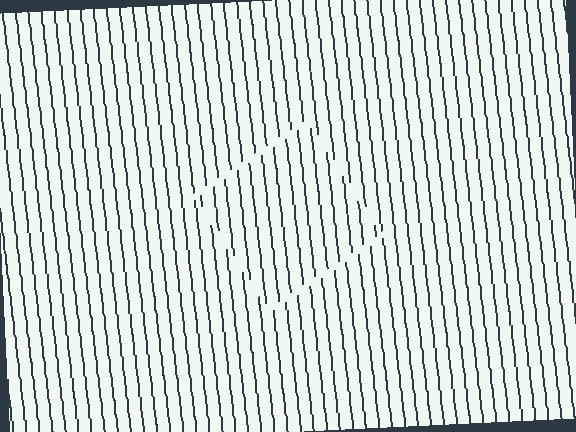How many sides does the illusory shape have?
4 sides — the line-ends trace a square.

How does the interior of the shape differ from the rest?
The interior of the shape contains the same grating, shifted by half a period — the contour is defined by the phase discontinuity where line-ends from the inner and outer gratings abut.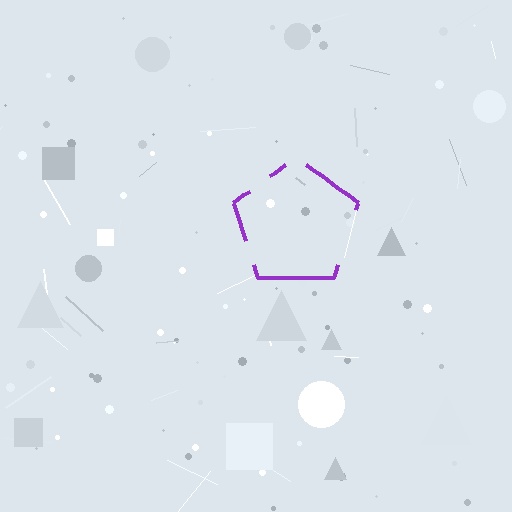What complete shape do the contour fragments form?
The contour fragments form a pentagon.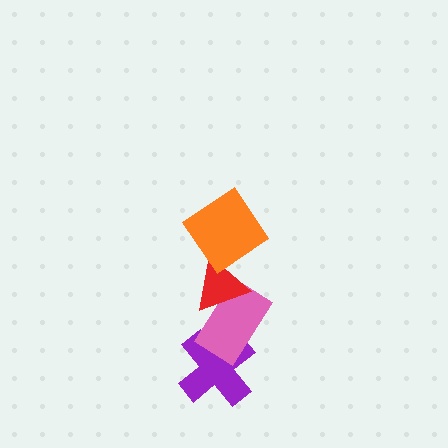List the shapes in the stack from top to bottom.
From top to bottom: the orange diamond, the red triangle, the pink rectangle, the purple cross.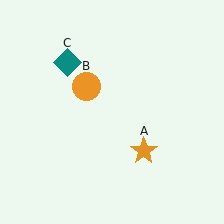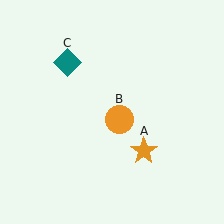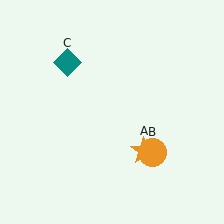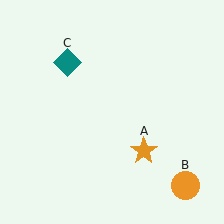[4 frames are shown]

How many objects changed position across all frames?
1 object changed position: orange circle (object B).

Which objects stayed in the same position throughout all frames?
Orange star (object A) and teal diamond (object C) remained stationary.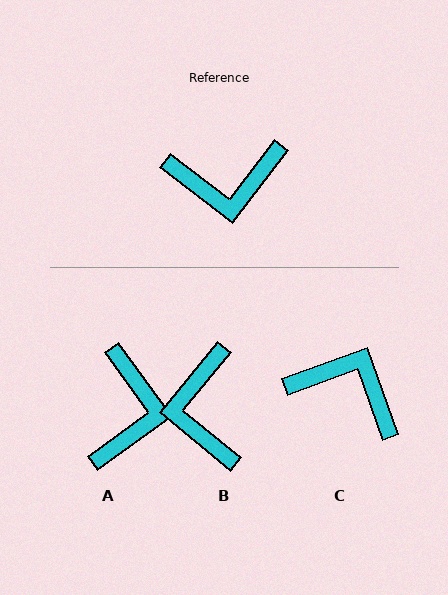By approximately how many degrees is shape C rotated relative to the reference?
Approximately 147 degrees counter-clockwise.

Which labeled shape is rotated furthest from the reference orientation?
C, about 147 degrees away.